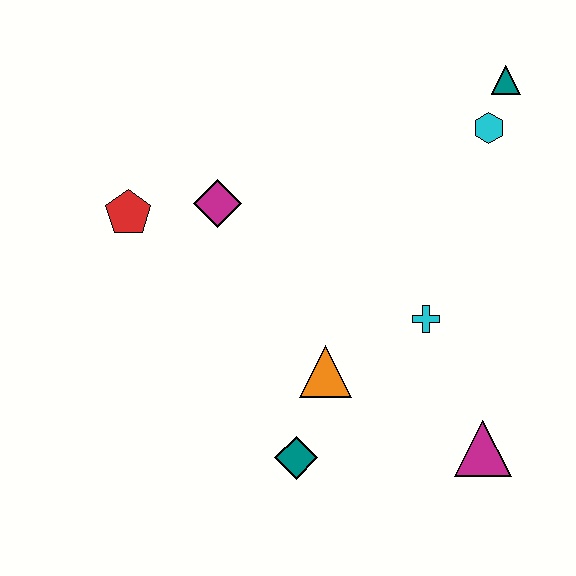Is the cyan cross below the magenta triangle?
No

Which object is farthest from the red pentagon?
The magenta triangle is farthest from the red pentagon.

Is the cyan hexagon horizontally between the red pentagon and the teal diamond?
No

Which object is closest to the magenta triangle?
The cyan cross is closest to the magenta triangle.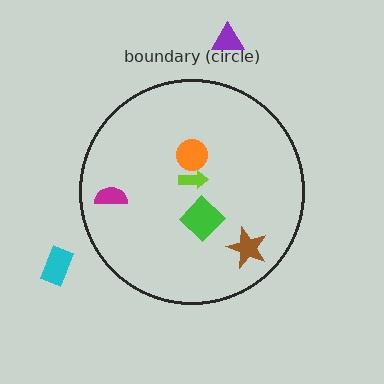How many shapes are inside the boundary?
5 inside, 2 outside.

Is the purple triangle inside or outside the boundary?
Outside.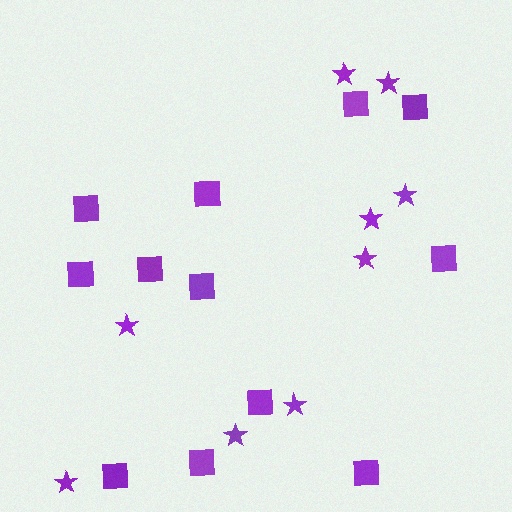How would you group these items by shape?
There are 2 groups: one group of stars (9) and one group of squares (12).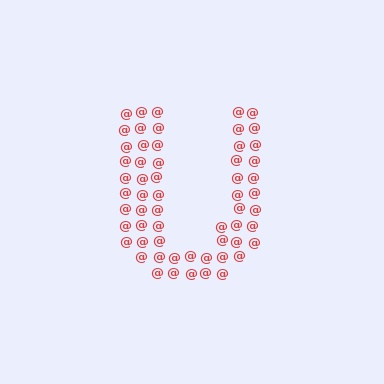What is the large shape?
The large shape is the letter U.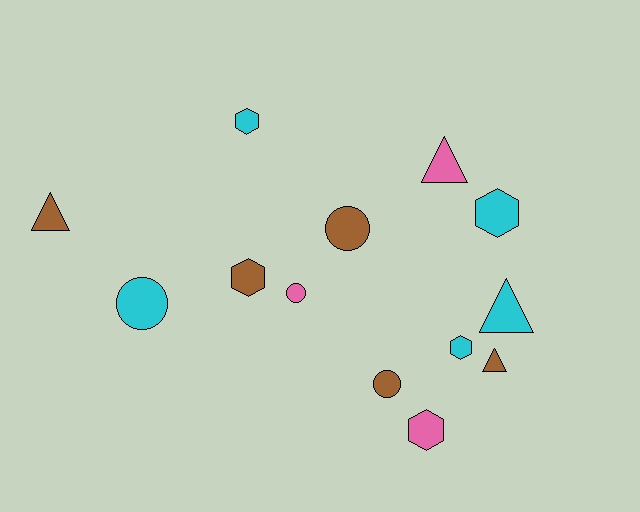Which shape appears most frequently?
Hexagon, with 5 objects.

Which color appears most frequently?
Brown, with 5 objects.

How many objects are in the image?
There are 13 objects.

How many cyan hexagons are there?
There are 3 cyan hexagons.